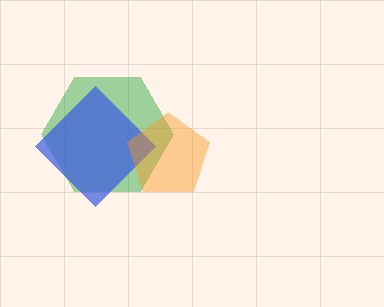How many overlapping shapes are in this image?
There are 3 overlapping shapes in the image.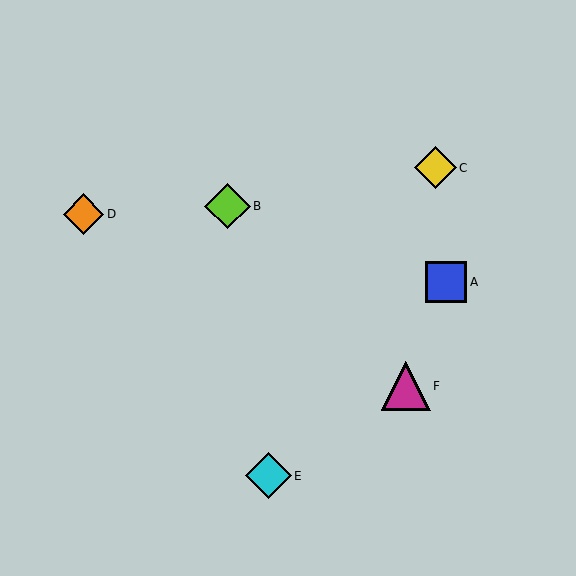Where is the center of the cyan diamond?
The center of the cyan diamond is at (268, 476).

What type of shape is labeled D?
Shape D is an orange diamond.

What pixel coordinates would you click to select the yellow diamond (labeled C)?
Click at (435, 168) to select the yellow diamond C.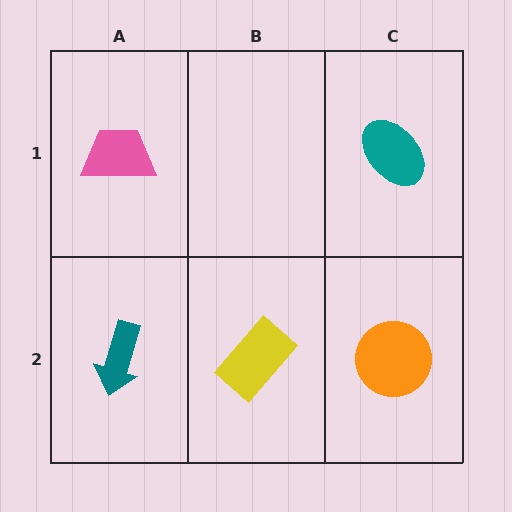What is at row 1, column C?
A teal ellipse.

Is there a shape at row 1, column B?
No, that cell is empty.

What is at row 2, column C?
An orange circle.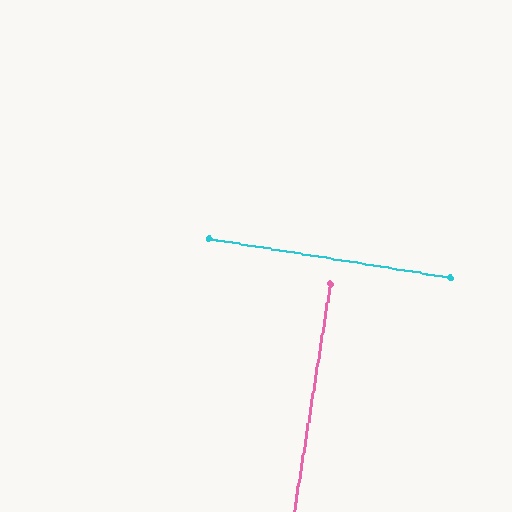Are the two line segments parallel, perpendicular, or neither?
Perpendicular — they meet at approximately 90°.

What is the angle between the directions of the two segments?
Approximately 90 degrees.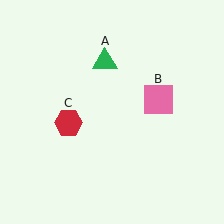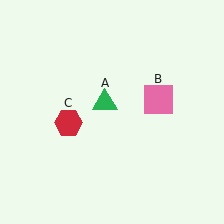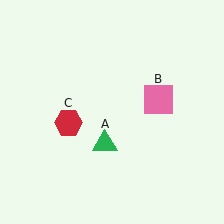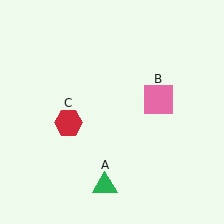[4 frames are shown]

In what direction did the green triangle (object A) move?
The green triangle (object A) moved down.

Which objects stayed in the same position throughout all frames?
Pink square (object B) and red hexagon (object C) remained stationary.